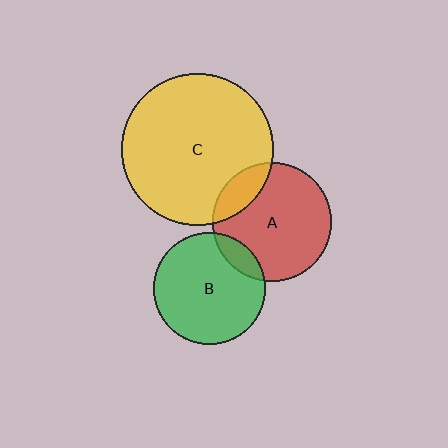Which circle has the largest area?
Circle C (yellow).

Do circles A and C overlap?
Yes.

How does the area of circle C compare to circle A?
Approximately 1.6 times.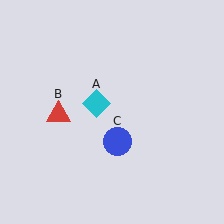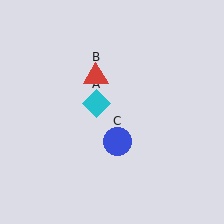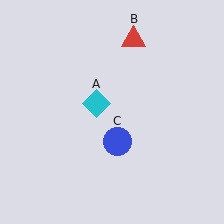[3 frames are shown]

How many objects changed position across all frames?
1 object changed position: red triangle (object B).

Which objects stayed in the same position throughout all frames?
Cyan diamond (object A) and blue circle (object C) remained stationary.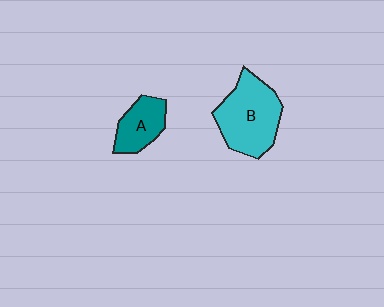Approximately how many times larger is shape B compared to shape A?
Approximately 1.8 times.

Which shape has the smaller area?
Shape A (teal).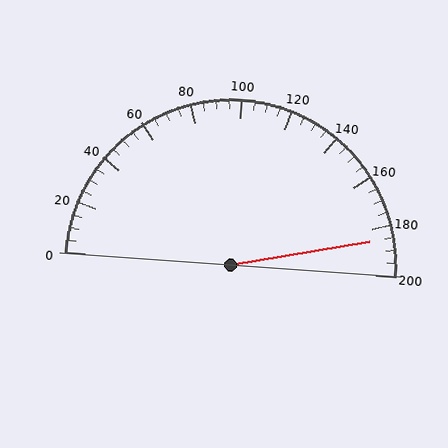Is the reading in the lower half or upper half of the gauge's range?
The reading is in the upper half of the range (0 to 200).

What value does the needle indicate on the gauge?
The needle indicates approximately 185.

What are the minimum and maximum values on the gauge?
The gauge ranges from 0 to 200.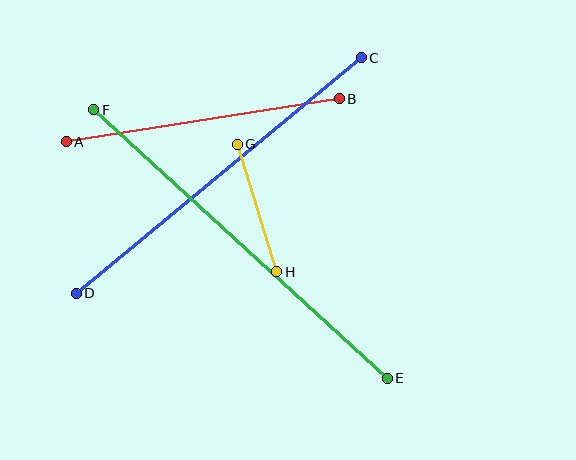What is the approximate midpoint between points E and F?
The midpoint is at approximately (240, 244) pixels.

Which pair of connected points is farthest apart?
Points E and F are farthest apart.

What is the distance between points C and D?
The distance is approximately 370 pixels.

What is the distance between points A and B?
The distance is approximately 276 pixels.